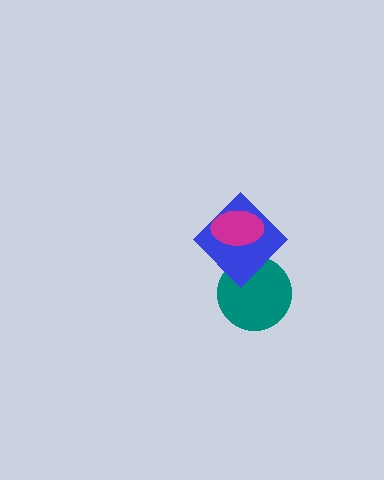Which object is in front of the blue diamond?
The magenta ellipse is in front of the blue diamond.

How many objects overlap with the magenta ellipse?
1 object overlaps with the magenta ellipse.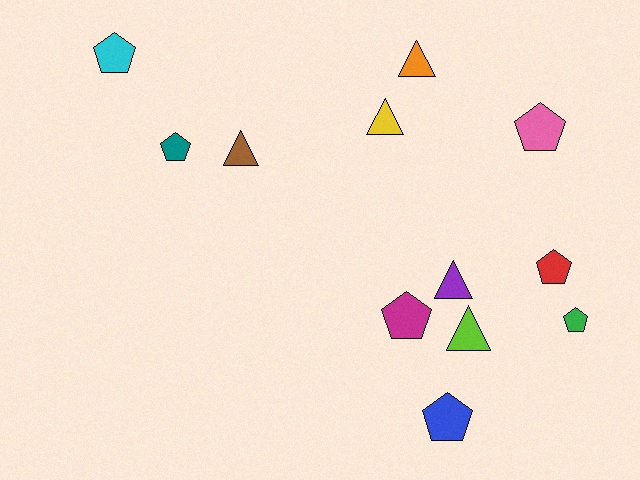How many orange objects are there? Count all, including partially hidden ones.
There is 1 orange object.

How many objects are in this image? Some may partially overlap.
There are 12 objects.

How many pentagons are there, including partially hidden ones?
There are 7 pentagons.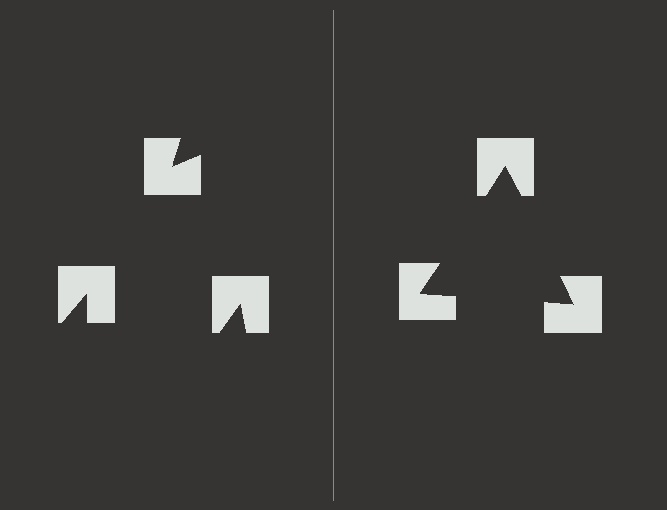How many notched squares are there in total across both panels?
6 — 3 on each side.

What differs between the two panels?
The notched squares are positioned identically on both sides; only the wedge orientations differ. On the right they align to a triangle; on the left they are misaligned.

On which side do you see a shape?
An illusory triangle appears on the right side. On the left side the wedge cuts are rotated, so no coherent shape forms.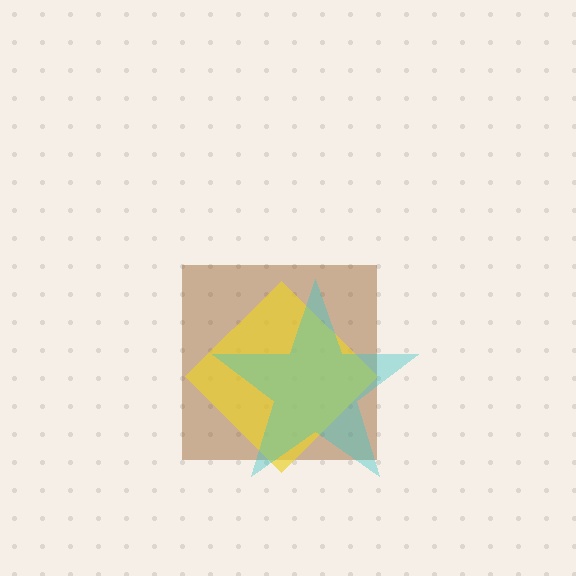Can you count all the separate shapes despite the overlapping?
Yes, there are 3 separate shapes.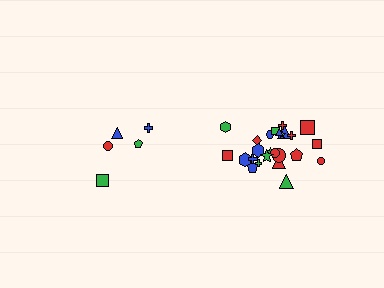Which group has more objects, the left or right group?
The right group.